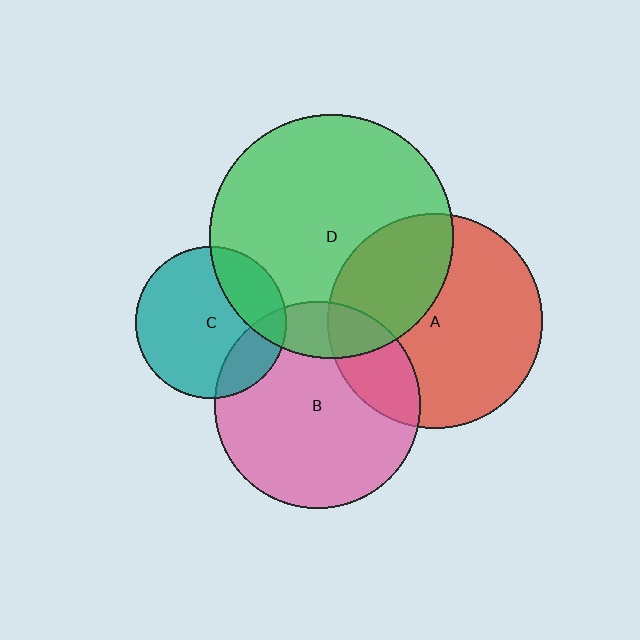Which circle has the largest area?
Circle D (green).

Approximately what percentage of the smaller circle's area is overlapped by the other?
Approximately 35%.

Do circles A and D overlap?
Yes.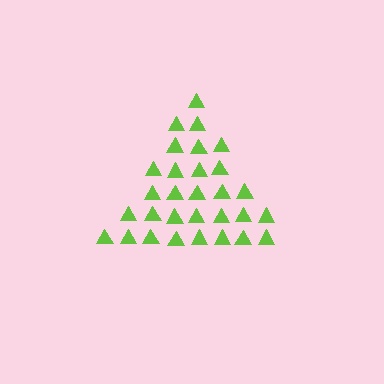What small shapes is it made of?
It is made of small triangles.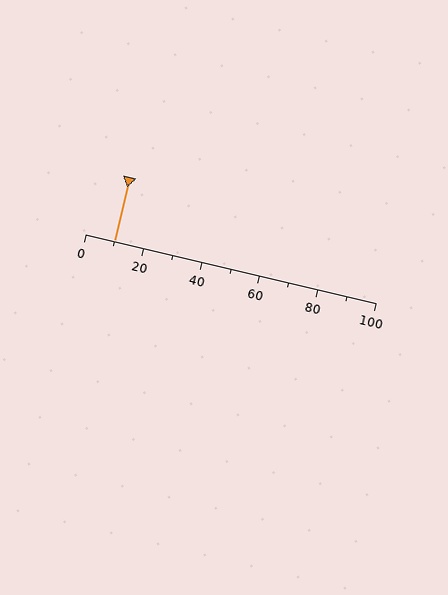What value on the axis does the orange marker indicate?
The marker indicates approximately 10.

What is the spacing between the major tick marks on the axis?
The major ticks are spaced 20 apart.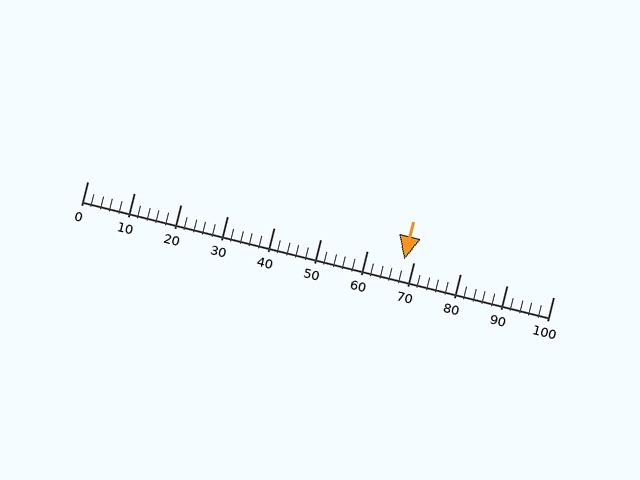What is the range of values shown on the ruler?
The ruler shows values from 0 to 100.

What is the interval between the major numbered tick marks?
The major tick marks are spaced 10 units apart.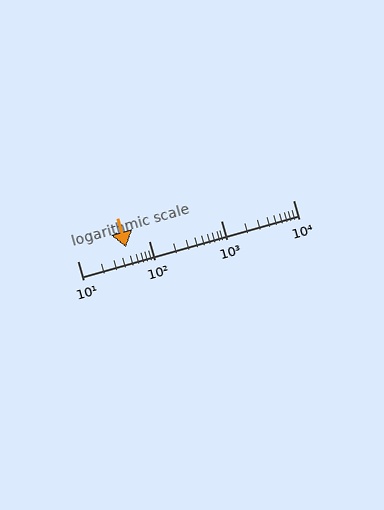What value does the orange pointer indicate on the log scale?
The pointer indicates approximately 48.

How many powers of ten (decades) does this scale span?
The scale spans 3 decades, from 10 to 10000.